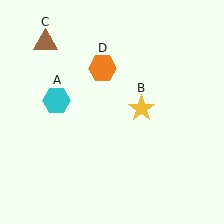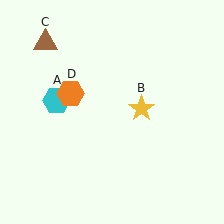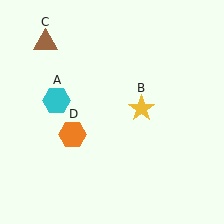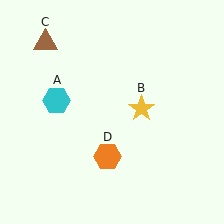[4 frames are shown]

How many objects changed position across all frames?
1 object changed position: orange hexagon (object D).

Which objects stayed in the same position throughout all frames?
Cyan hexagon (object A) and yellow star (object B) and brown triangle (object C) remained stationary.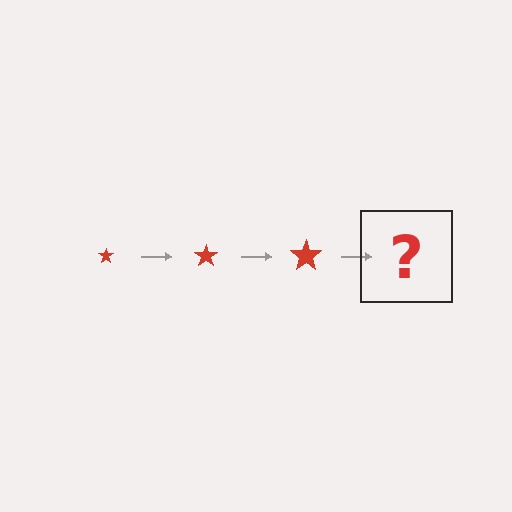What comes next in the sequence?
The next element should be a red star, larger than the previous one.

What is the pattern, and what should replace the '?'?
The pattern is that the star gets progressively larger each step. The '?' should be a red star, larger than the previous one.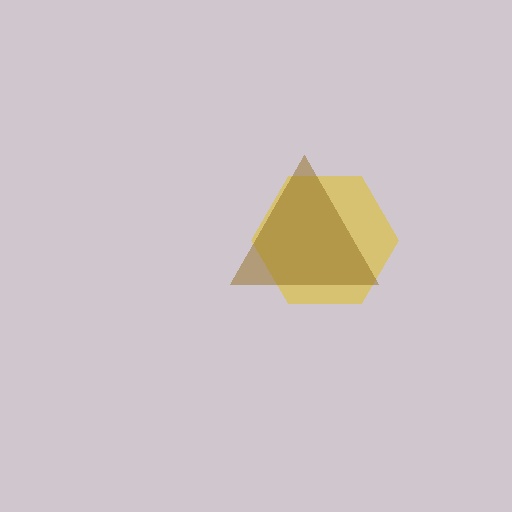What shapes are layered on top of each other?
The layered shapes are: a yellow hexagon, a brown triangle.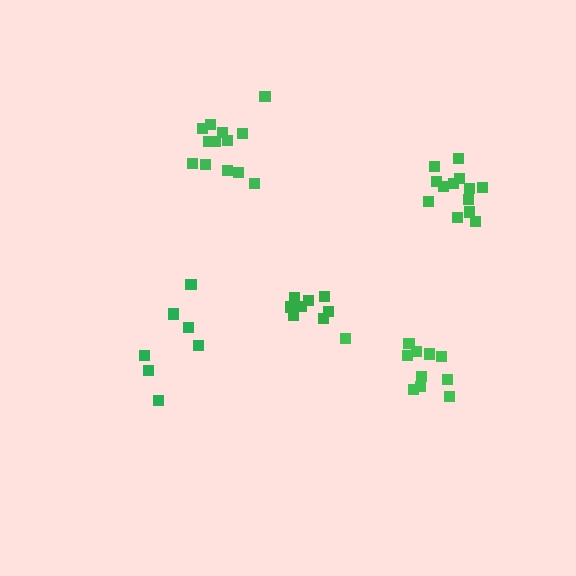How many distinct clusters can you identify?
There are 5 distinct clusters.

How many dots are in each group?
Group 1: 8 dots, Group 2: 7 dots, Group 3: 11 dots, Group 4: 13 dots, Group 5: 13 dots (52 total).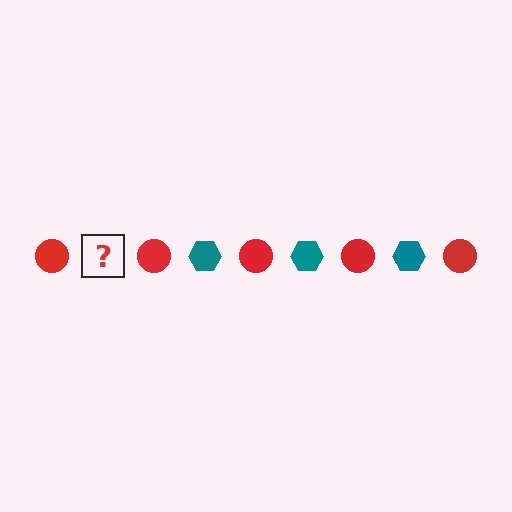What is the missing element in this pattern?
The missing element is a teal hexagon.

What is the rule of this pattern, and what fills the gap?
The rule is that the pattern alternates between red circle and teal hexagon. The gap should be filled with a teal hexagon.